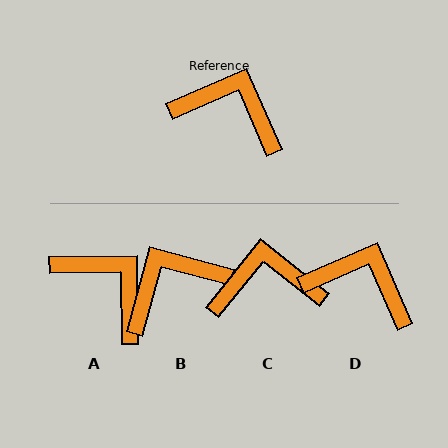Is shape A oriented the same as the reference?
No, it is off by about 23 degrees.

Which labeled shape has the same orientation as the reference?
D.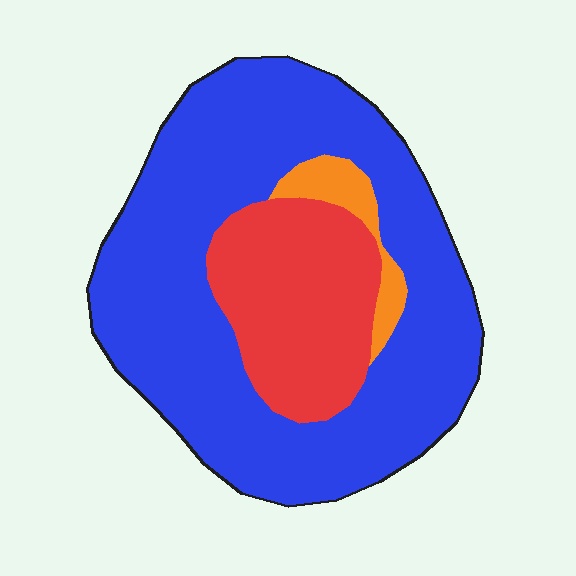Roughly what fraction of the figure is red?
Red covers 24% of the figure.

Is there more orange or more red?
Red.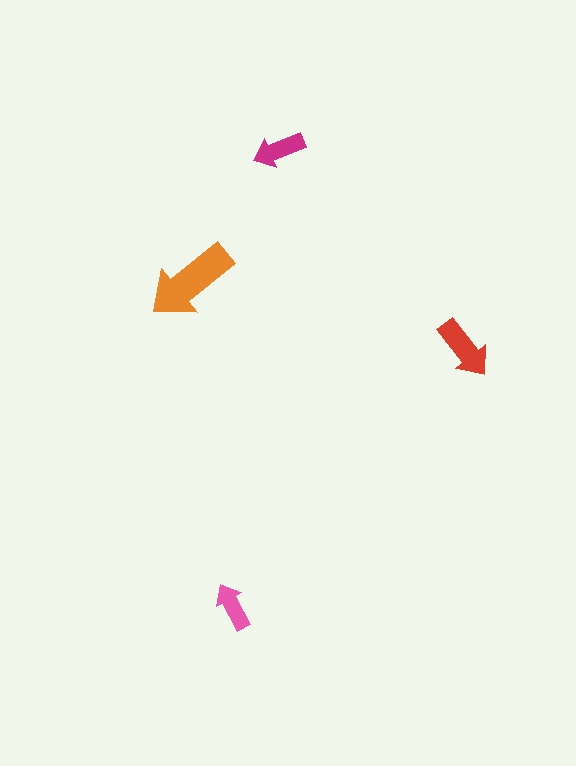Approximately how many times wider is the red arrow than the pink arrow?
About 1.5 times wider.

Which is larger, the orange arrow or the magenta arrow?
The orange one.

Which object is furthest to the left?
The orange arrow is leftmost.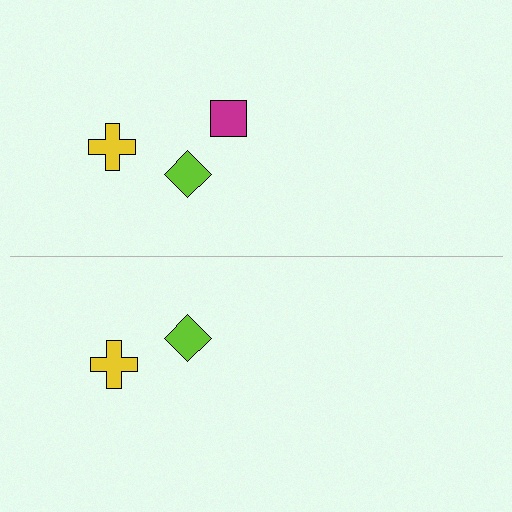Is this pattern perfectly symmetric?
No, the pattern is not perfectly symmetric. A magenta square is missing from the bottom side.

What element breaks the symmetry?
A magenta square is missing from the bottom side.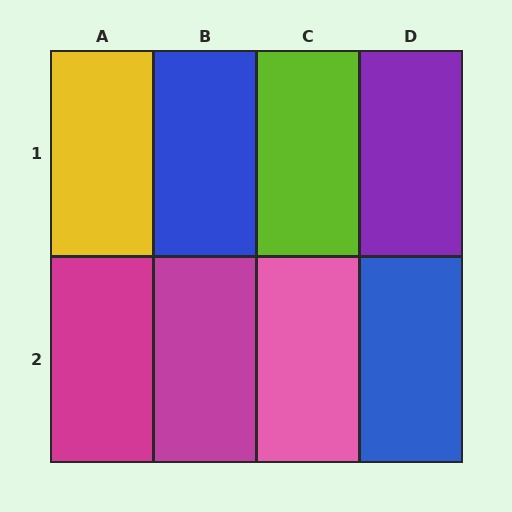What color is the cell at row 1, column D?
Purple.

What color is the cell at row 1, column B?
Blue.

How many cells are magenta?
2 cells are magenta.